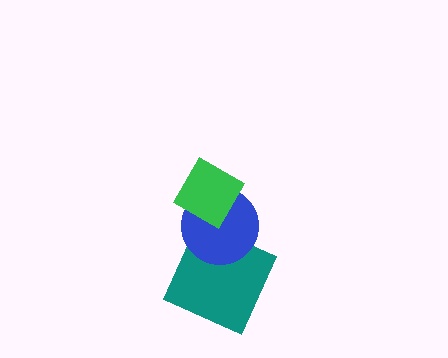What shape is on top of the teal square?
The blue circle is on top of the teal square.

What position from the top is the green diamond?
The green diamond is 1st from the top.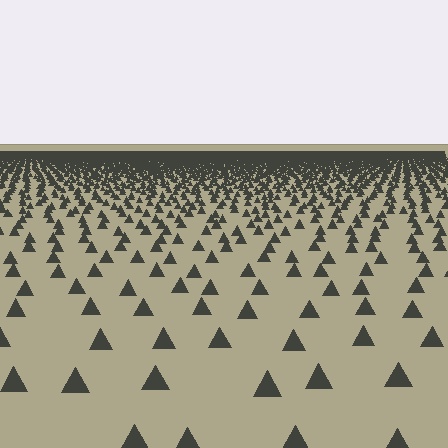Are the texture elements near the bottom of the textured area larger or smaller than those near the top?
Larger. Near the bottom, elements are closer to the viewer and appear at a bigger on-screen size.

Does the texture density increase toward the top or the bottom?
Density increases toward the top.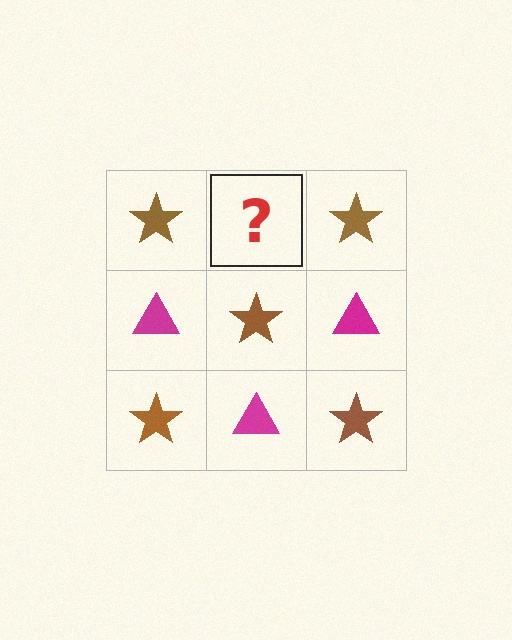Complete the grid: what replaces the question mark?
The question mark should be replaced with a magenta triangle.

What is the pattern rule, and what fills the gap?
The rule is that it alternates brown star and magenta triangle in a checkerboard pattern. The gap should be filled with a magenta triangle.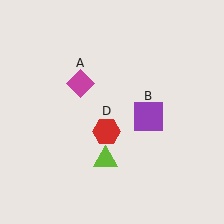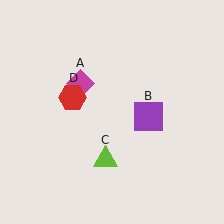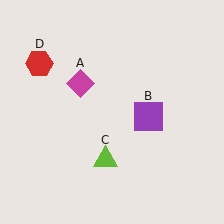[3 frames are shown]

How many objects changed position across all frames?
1 object changed position: red hexagon (object D).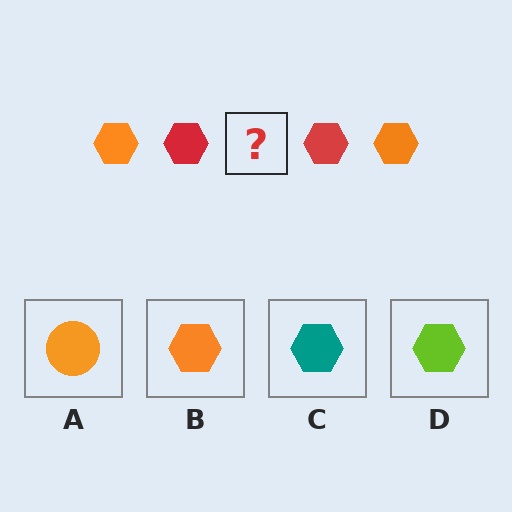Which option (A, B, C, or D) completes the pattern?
B.